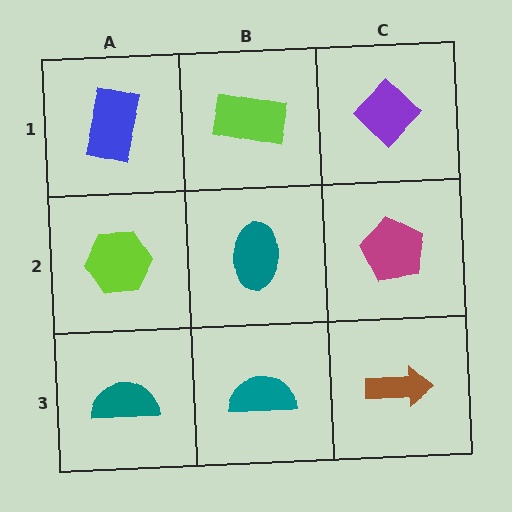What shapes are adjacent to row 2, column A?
A blue rectangle (row 1, column A), a teal semicircle (row 3, column A), a teal ellipse (row 2, column B).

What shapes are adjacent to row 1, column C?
A magenta pentagon (row 2, column C), a lime rectangle (row 1, column B).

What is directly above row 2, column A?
A blue rectangle.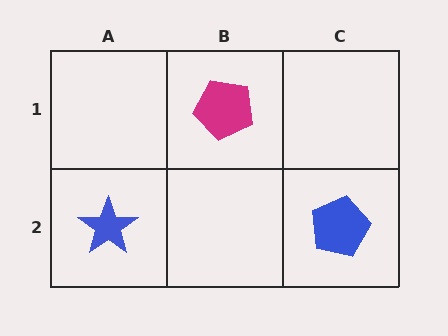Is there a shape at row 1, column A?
No, that cell is empty.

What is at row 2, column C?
A blue pentagon.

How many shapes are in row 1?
1 shape.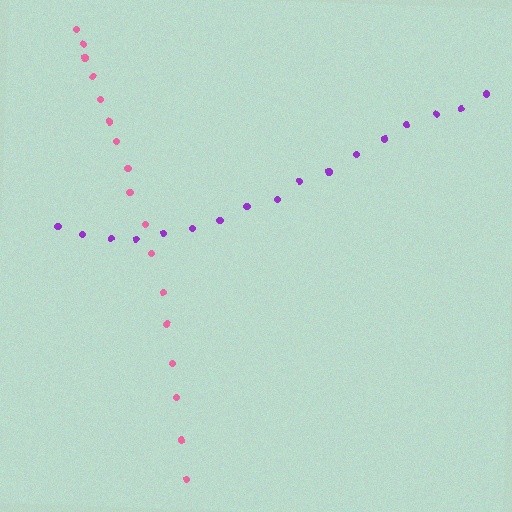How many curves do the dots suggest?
There are 2 distinct paths.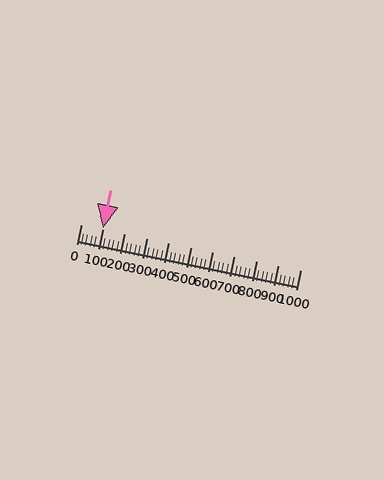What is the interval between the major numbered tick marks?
The major tick marks are spaced 100 units apart.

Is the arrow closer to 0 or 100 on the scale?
The arrow is closer to 100.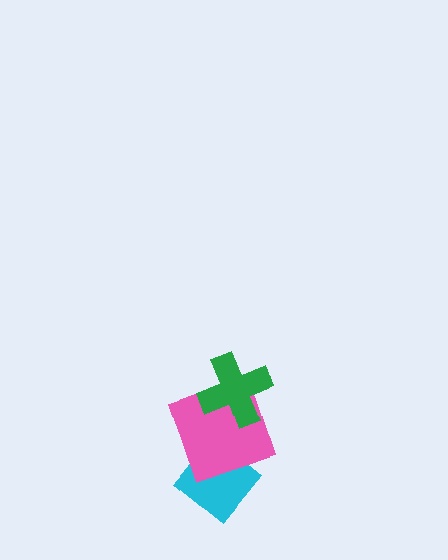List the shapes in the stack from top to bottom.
From top to bottom: the green cross, the pink square, the cyan diamond.